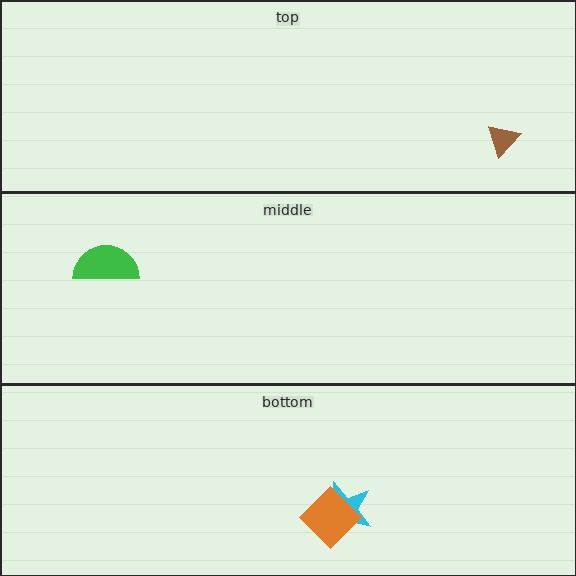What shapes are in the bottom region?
The cyan star, the orange diamond.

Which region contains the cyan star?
The bottom region.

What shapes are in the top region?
The brown triangle.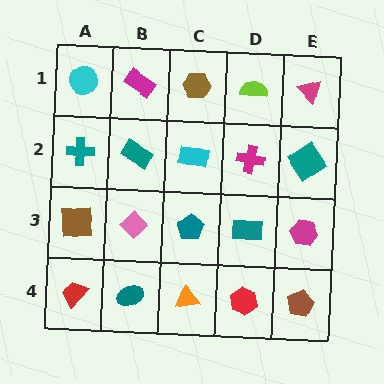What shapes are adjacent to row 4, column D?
A teal rectangle (row 3, column D), an orange triangle (row 4, column C), a brown pentagon (row 4, column E).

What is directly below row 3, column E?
A brown pentagon.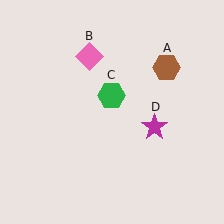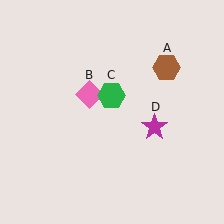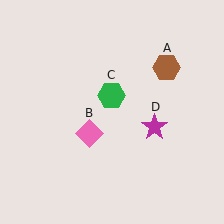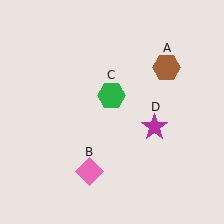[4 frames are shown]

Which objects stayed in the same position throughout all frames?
Brown hexagon (object A) and green hexagon (object C) and magenta star (object D) remained stationary.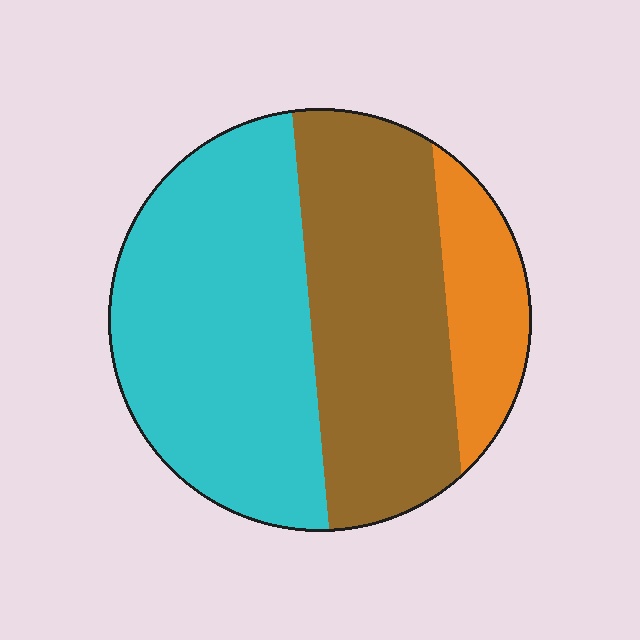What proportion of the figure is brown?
Brown covers roughly 40% of the figure.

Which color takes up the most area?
Cyan, at roughly 45%.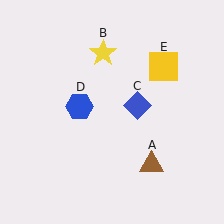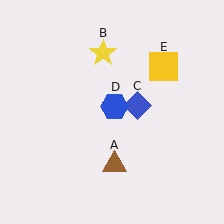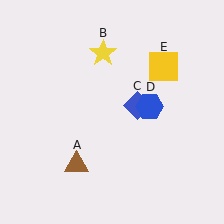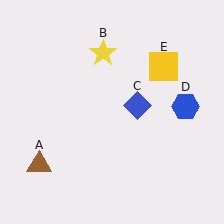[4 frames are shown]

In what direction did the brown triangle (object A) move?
The brown triangle (object A) moved left.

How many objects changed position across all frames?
2 objects changed position: brown triangle (object A), blue hexagon (object D).